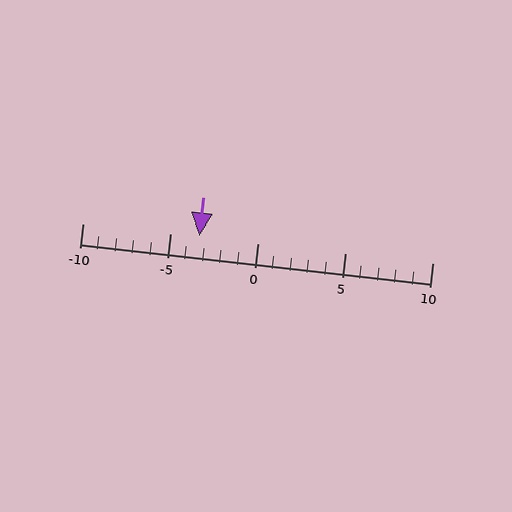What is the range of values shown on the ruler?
The ruler shows values from -10 to 10.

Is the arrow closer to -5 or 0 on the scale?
The arrow is closer to -5.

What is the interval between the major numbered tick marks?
The major tick marks are spaced 5 units apart.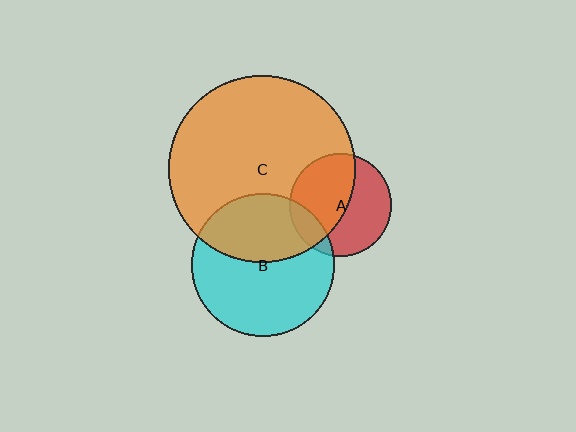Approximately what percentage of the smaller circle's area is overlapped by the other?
Approximately 50%.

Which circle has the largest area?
Circle C (orange).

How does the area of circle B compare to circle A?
Approximately 1.9 times.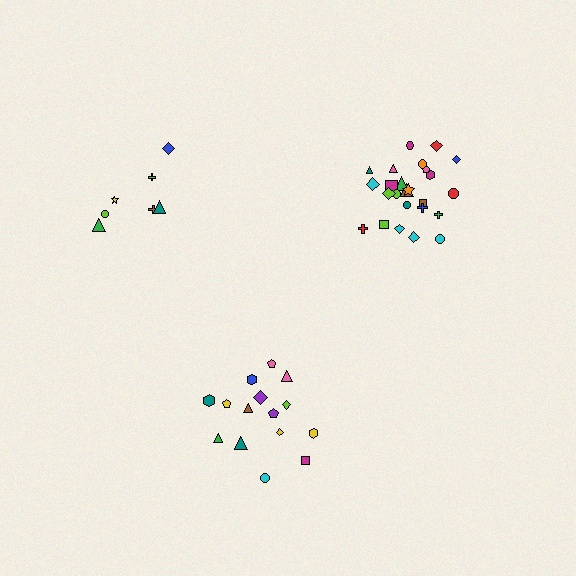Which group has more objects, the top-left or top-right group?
The top-right group.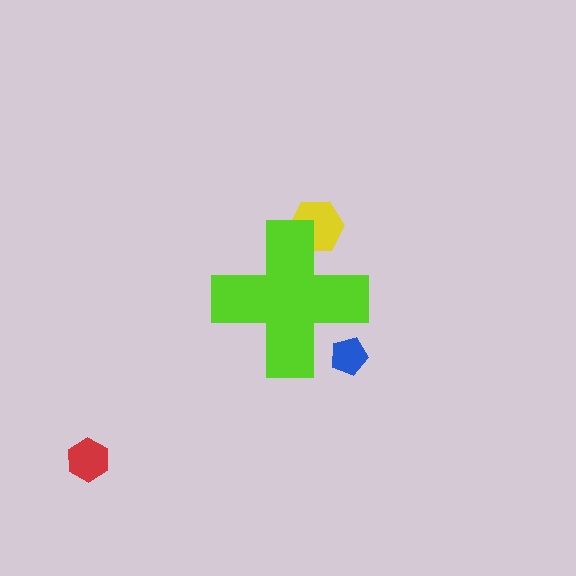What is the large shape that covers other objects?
A lime cross.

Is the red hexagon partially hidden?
No, the red hexagon is fully visible.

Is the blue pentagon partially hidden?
Yes, the blue pentagon is partially hidden behind the lime cross.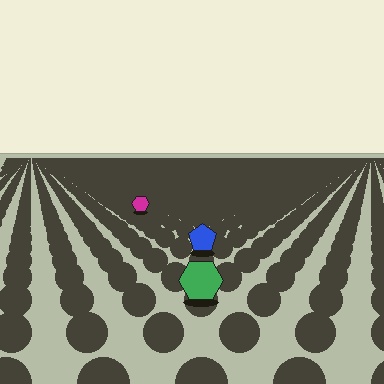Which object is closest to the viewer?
The green hexagon is closest. The texture marks near it are larger and more spread out.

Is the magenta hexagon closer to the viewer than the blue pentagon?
No. The blue pentagon is closer — you can tell from the texture gradient: the ground texture is coarser near it.